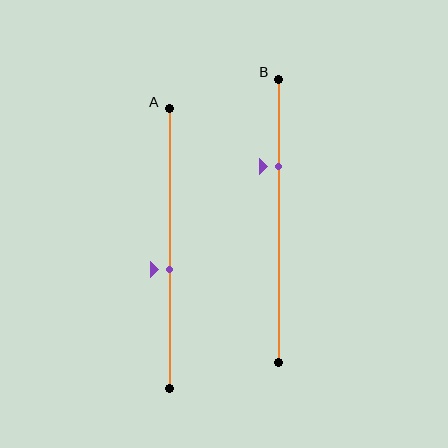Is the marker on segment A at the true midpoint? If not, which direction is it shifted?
No, the marker on segment A is shifted downward by about 8% of the segment length.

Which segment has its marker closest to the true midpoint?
Segment A has its marker closest to the true midpoint.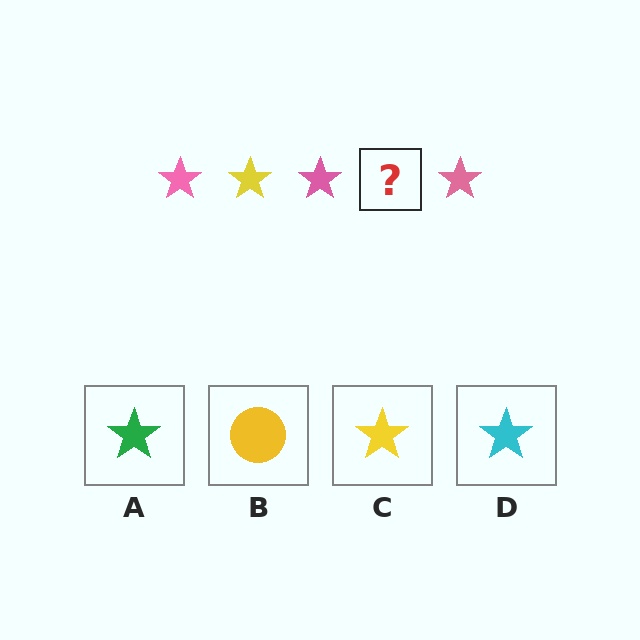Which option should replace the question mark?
Option C.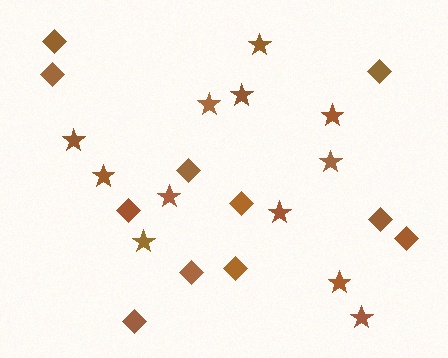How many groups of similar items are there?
There are 2 groups: one group of stars (12) and one group of diamonds (11).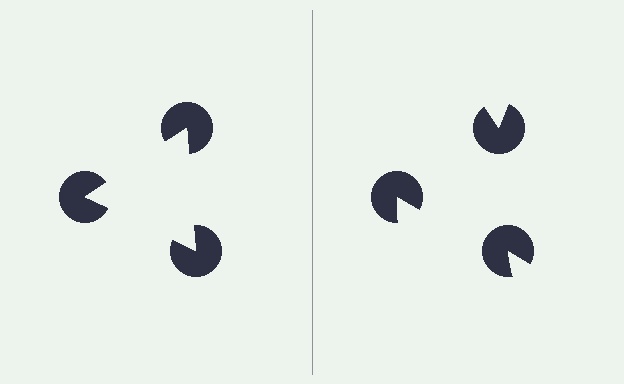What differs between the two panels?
The pac-man discs are positioned identically on both sides; only the wedge orientations differ. On the left they align to a triangle; on the right they are misaligned.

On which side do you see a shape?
An illusory triangle appears on the left side. On the right side the wedge cuts are rotated, so no coherent shape forms.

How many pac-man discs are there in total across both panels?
6 — 3 on each side.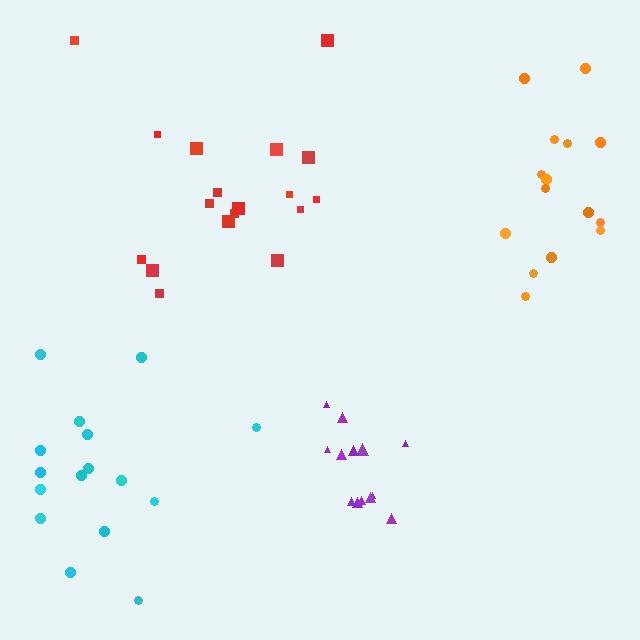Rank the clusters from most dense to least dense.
purple, orange, red, cyan.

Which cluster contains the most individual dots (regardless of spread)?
Red (18).